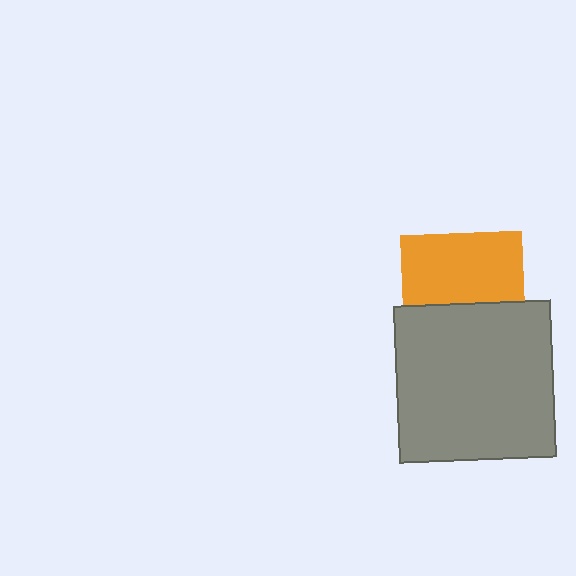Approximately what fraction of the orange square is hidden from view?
Roughly 43% of the orange square is hidden behind the gray square.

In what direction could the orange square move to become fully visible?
The orange square could move up. That would shift it out from behind the gray square entirely.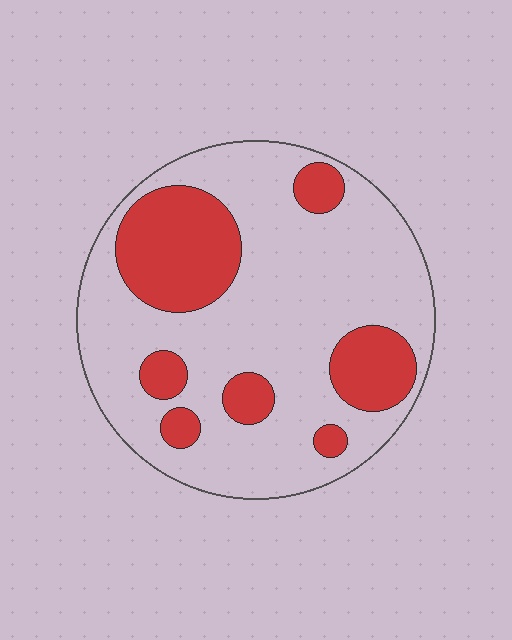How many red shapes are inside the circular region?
7.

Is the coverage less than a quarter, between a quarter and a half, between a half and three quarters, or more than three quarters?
Between a quarter and a half.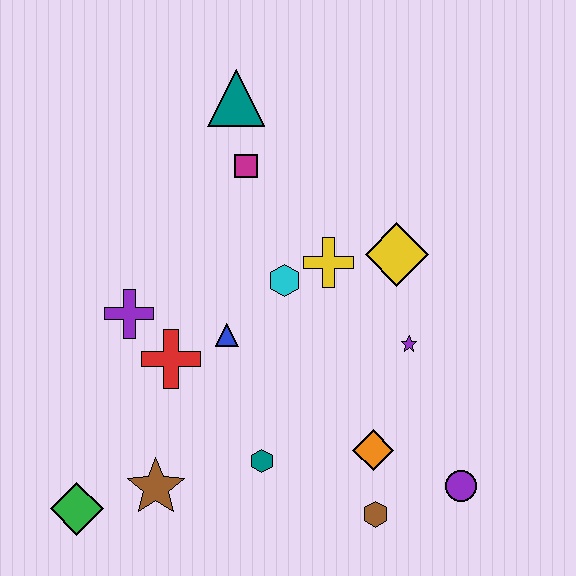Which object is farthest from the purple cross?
The purple circle is farthest from the purple cross.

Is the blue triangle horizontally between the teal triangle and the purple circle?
No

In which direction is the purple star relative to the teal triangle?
The purple star is below the teal triangle.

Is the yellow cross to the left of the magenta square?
No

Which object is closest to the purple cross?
The red cross is closest to the purple cross.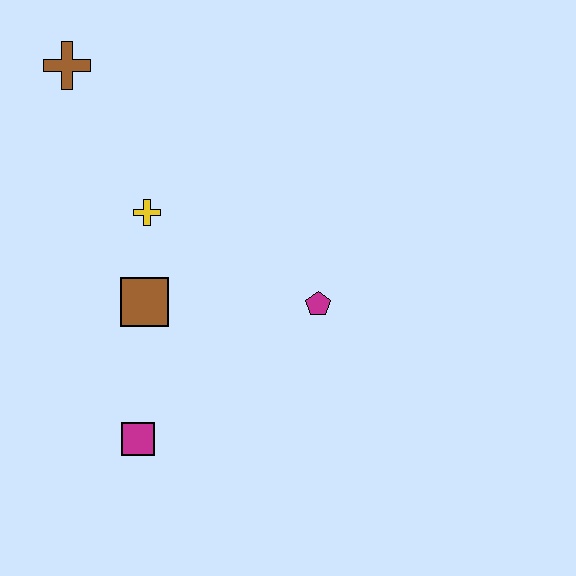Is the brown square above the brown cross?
No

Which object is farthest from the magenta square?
The brown cross is farthest from the magenta square.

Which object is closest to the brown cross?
The yellow cross is closest to the brown cross.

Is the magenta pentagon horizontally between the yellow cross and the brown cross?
No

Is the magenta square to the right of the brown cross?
Yes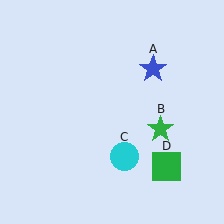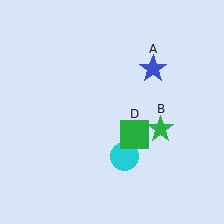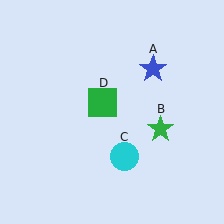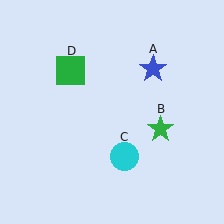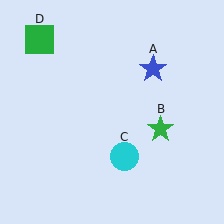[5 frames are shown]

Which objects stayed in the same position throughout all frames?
Blue star (object A) and green star (object B) and cyan circle (object C) remained stationary.